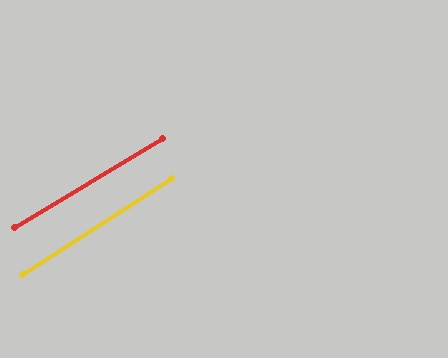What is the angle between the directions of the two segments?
Approximately 2 degrees.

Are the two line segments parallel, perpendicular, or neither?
Parallel — their directions differ by only 1.9°.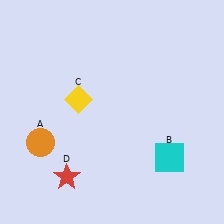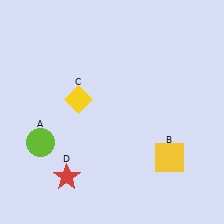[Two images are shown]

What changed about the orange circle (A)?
In Image 1, A is orange. In Image 2, it changed to lime.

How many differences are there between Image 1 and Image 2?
There are 2 differences between the two images.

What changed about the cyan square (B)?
In Image 1, B is cyan. In Image 2, it changed to yellow.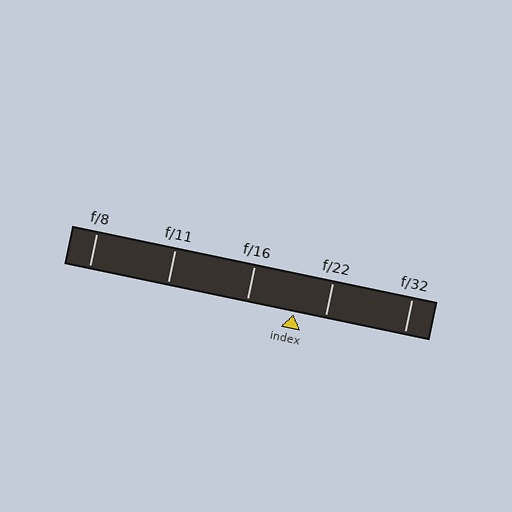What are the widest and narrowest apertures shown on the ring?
The widest aperture shown is f/8 and the narrowest is f/32.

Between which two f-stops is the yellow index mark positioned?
The index mark is between f/16 and f/22.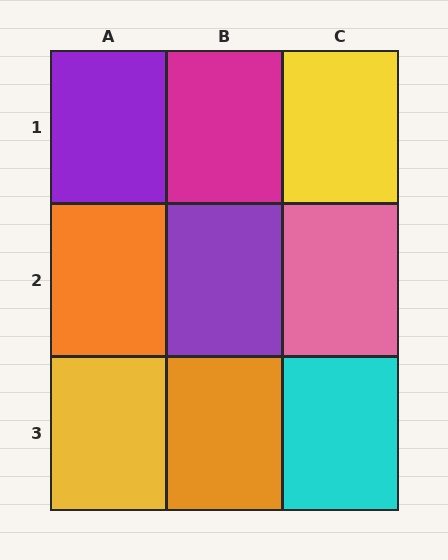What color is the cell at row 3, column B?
Orange.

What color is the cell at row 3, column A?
Yellow.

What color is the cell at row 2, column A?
Orange.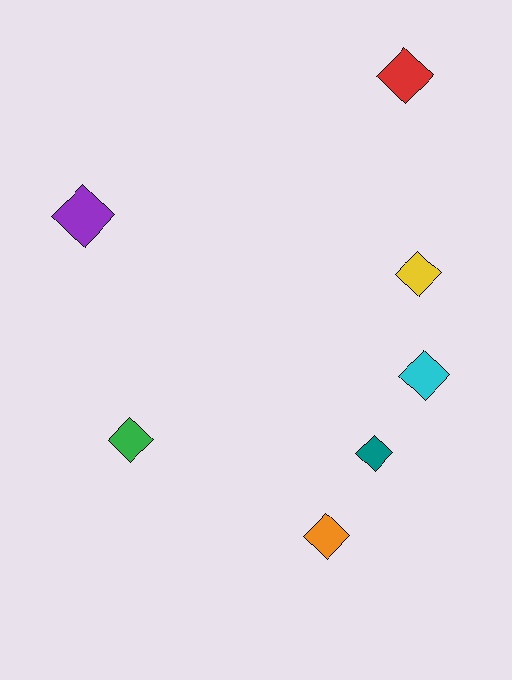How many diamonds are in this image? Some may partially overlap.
There are 7 diamonds.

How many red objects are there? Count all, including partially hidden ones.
There is 1 red object.